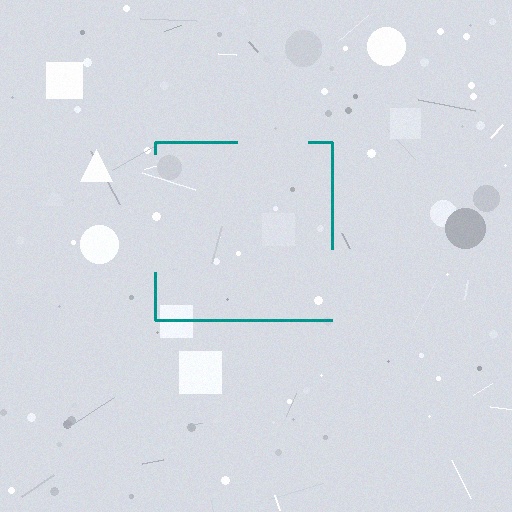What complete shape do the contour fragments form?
The contour fragments form a square.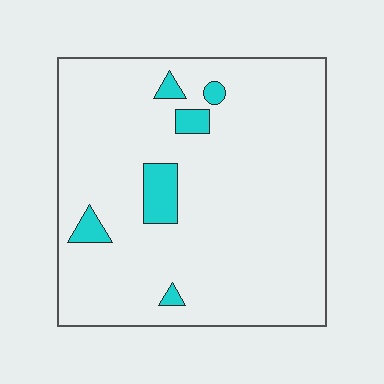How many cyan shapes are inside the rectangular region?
6.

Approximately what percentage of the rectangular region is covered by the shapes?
Approximately 5%.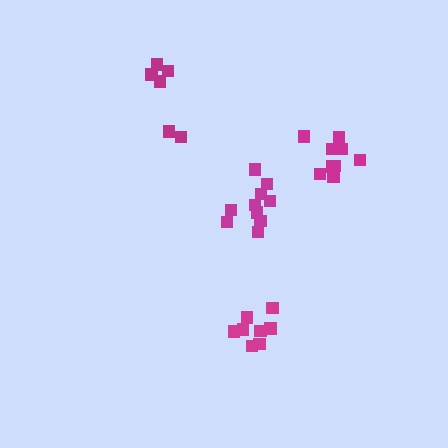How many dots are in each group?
Group 1: 6 dots, Group 2: 9 dots, Group 3: 10 dots, Group 4: 8 dots (33 total).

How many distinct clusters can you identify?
There are 4 distinct clusters.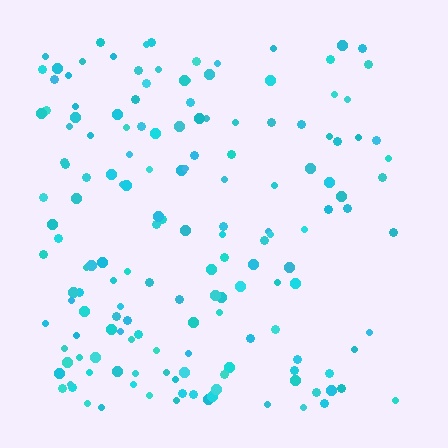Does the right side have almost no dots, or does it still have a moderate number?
Still a moderate number, just noticeably fewer than the left.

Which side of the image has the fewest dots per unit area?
The right.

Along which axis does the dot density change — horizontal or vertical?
Horizontal.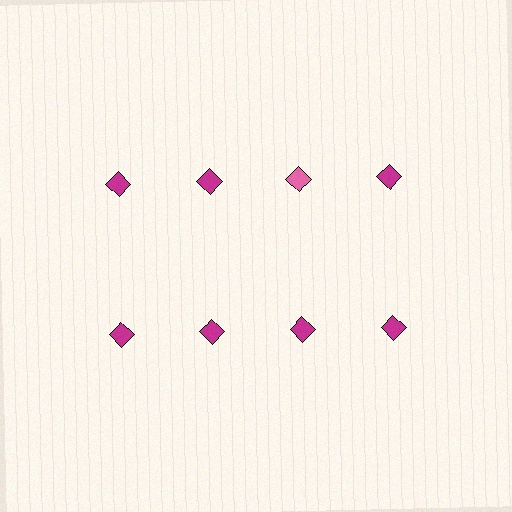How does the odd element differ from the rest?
It has a different color: pink instead of magenta.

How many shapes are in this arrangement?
There are 8 shapes arranged in a grid pattern.